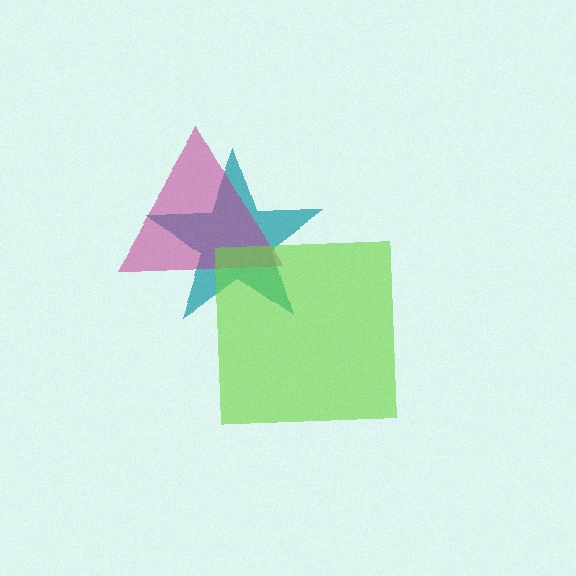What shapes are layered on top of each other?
The layered shapes are: a teal star, a magenta triangle, a lime square.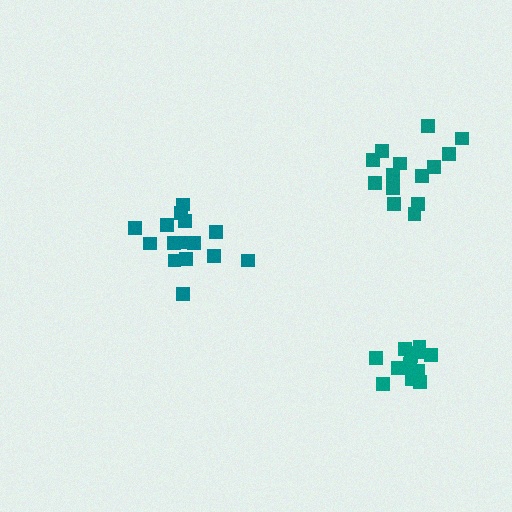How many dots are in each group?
Group 1: 13 dots, Group 2: 14 dots, Group 3: 15 dots (42 total).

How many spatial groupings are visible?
There are 3 spatial groupings.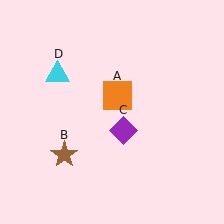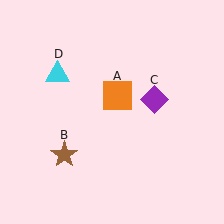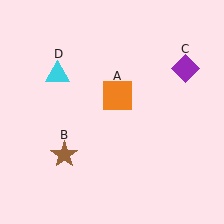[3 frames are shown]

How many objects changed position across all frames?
1 object changed position: purple diamond (object C).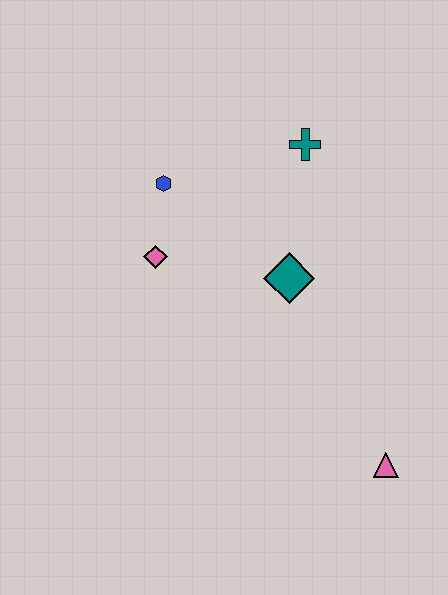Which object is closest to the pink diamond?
The blue hexagon is closest to the pink diamond.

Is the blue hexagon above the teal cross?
No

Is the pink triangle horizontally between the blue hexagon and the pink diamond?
No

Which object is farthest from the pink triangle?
The blue hexagon is farthest from the pink triangle.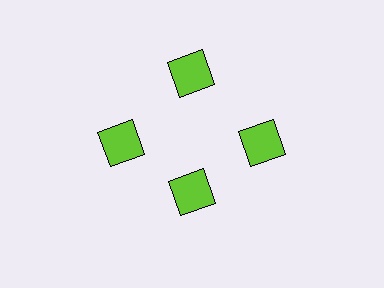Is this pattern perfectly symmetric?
No. The 4 lime squares are arranged in a ring, but one element near the 6 o'clock position is pulled inward toward the center, breaking the 4-fold rotational symmetry.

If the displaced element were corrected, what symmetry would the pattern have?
It would have 4-fold rotational symmetry — the pattern would map onto itself every 90 degrees.